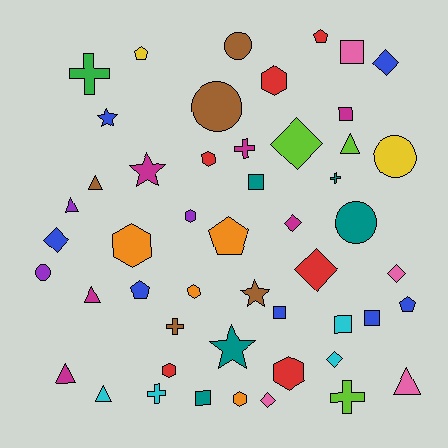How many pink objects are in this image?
There are 4 pink objects.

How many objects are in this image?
There are 50 objects.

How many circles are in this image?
There are 5 circles.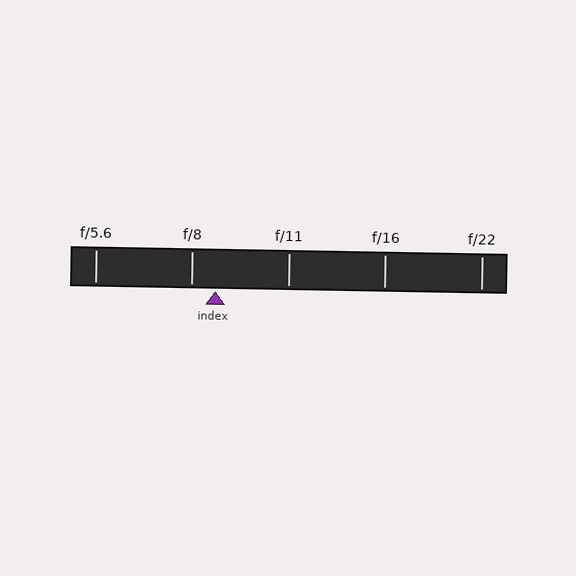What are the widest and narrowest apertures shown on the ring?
The widest aperture shown is f/5.6 and the narrowest is f/22.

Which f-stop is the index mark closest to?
The index mark is closest to f/8.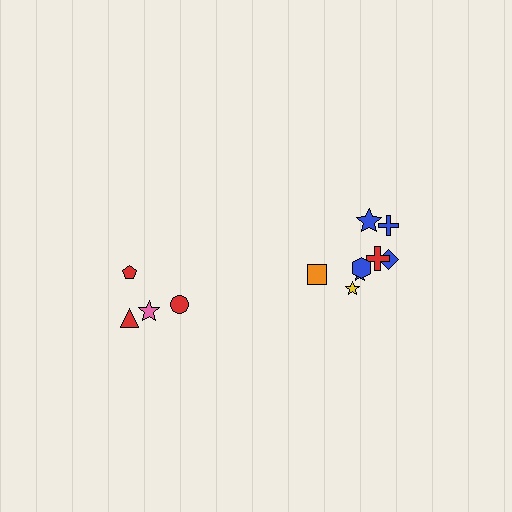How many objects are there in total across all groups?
There are 12 objects.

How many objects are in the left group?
There are 4 objects.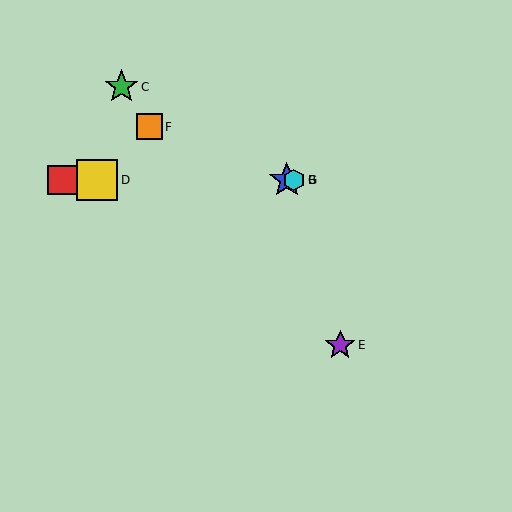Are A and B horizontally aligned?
Yes, both are at y≈180.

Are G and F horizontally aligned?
No, G is at y≈180 and F is at y≈127.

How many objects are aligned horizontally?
4 objects (A, B, D, G) are aligned horizontally.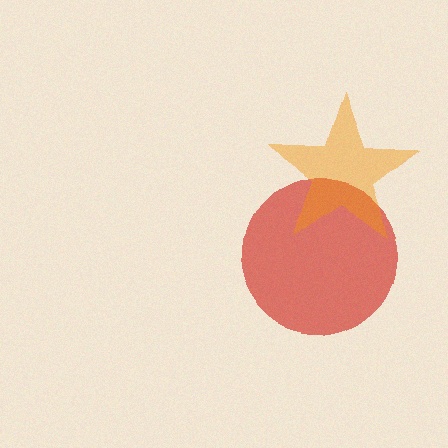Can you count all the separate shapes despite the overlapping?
Yes, there are 2 separate shapes.